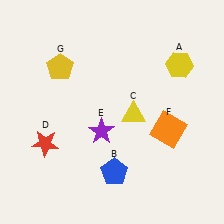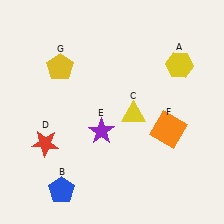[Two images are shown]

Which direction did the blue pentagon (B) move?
The blue pentagon (B) moved left.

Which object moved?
The blue pentagon (B) moved left.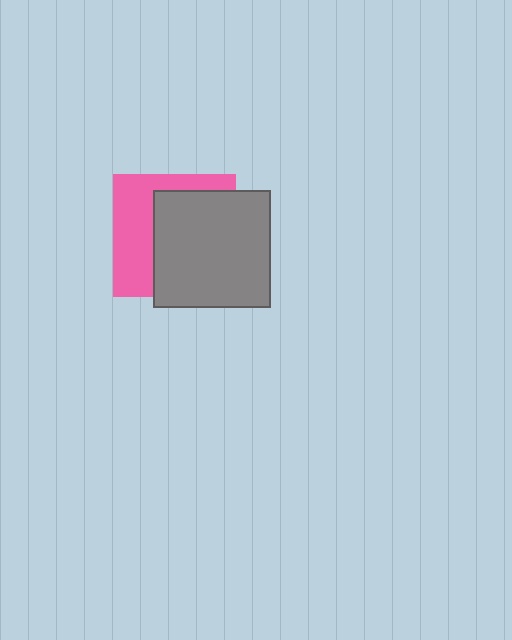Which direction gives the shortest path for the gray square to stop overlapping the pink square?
Moving right gives the shortest separation.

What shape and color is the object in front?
The object in front is a gray square.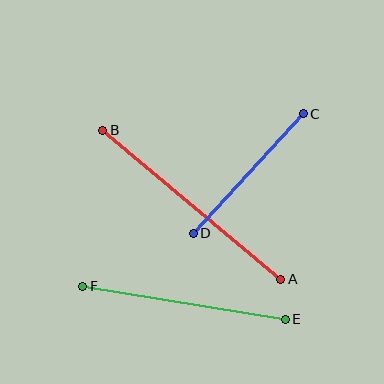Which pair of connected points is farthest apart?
Points A and B are farthest apart.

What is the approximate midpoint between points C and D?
The midpoint is at approximately (248, 173) pixels.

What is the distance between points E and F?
The distance is approximately 205 pixels.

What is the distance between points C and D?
The distance is approximately 162 pixels.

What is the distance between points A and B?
The distance is approximately 232 pixels.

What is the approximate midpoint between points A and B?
The midpoint is at approximately (192, 205) pixels.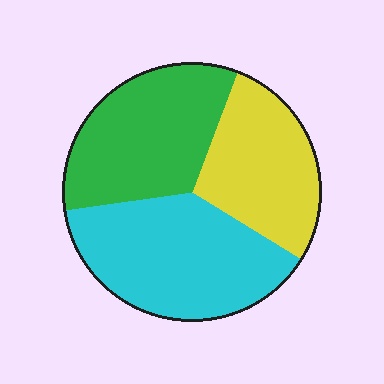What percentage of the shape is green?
Green takes up between a sixth and a third of the shape.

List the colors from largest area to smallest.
From largest to smallest: cyan, green, yellow.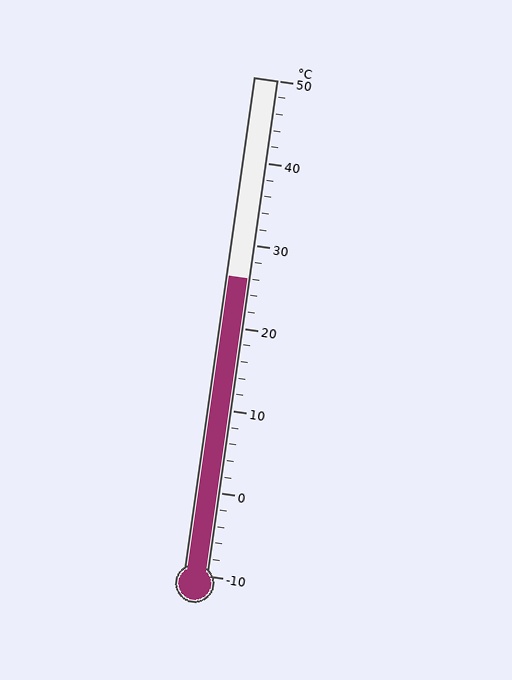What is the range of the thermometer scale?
The thermometer scale ranges from -10°C to 50°C.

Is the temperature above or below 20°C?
The temperature is above 20°C.